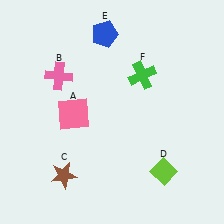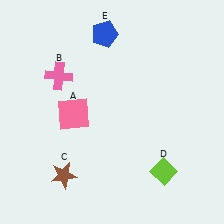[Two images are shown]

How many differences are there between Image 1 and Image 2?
There is 1 difference between the two images.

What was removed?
The green cross (F) was removed in Image 2.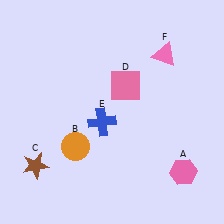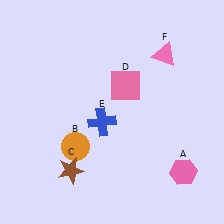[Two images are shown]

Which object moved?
The brown star (C) moved right.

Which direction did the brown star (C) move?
The brown star (C) moved right.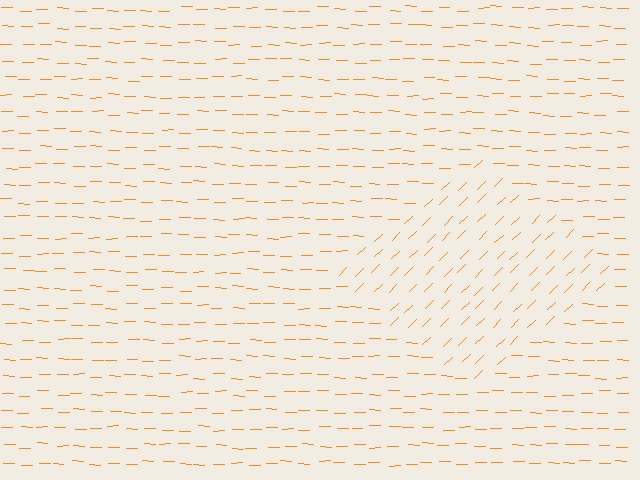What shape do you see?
I see a diamond.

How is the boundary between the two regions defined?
The boundary is defined purely by a change in line orientation (approximately 45 degrees difference). All lines are the same color and thickness.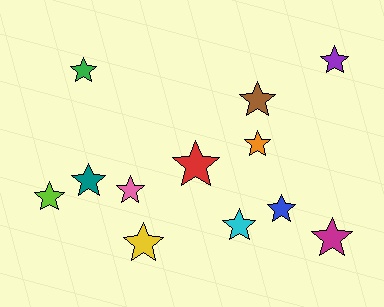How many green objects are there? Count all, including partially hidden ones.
There is 1 green object.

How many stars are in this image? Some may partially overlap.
There are 12 stars.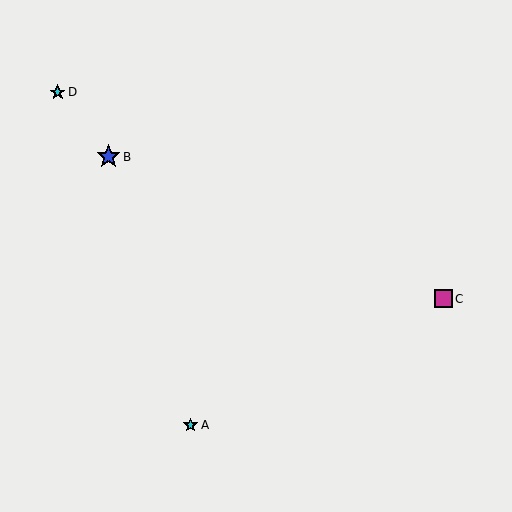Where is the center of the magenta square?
The center of the magenta square is at (443, 299).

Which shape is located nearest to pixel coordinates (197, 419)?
The cyan star (labeled A) at (190, 425) is nearest to that location.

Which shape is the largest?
The blue star (labeled B) is the largest.